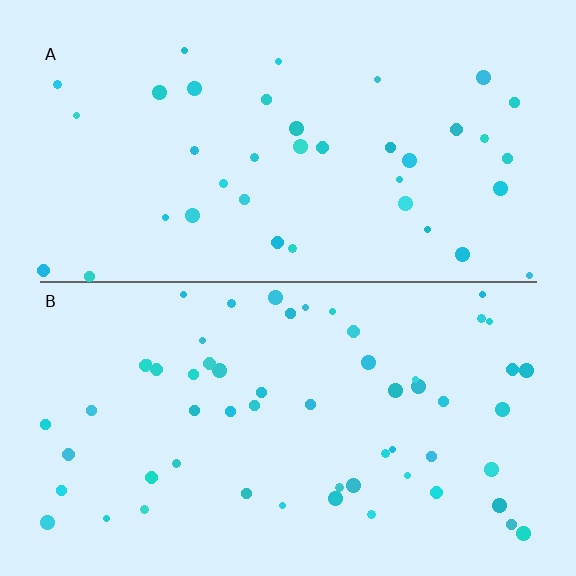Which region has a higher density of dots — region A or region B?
B (the bottom).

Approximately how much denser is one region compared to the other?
Approximately 1.5× — region B over region A.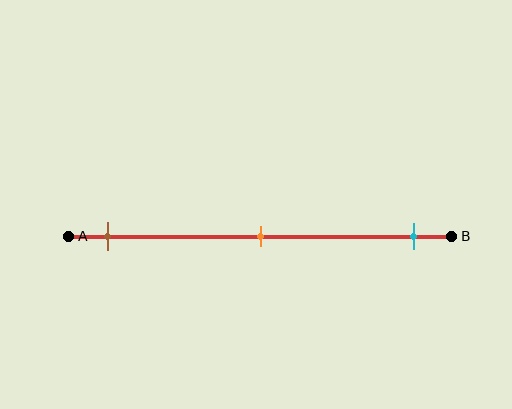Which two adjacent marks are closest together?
The brown and orange marks are the closest adjacent pair.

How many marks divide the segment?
There are 3 marks dividing the segment.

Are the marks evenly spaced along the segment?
Yes, the marks are approximately evenly spaced.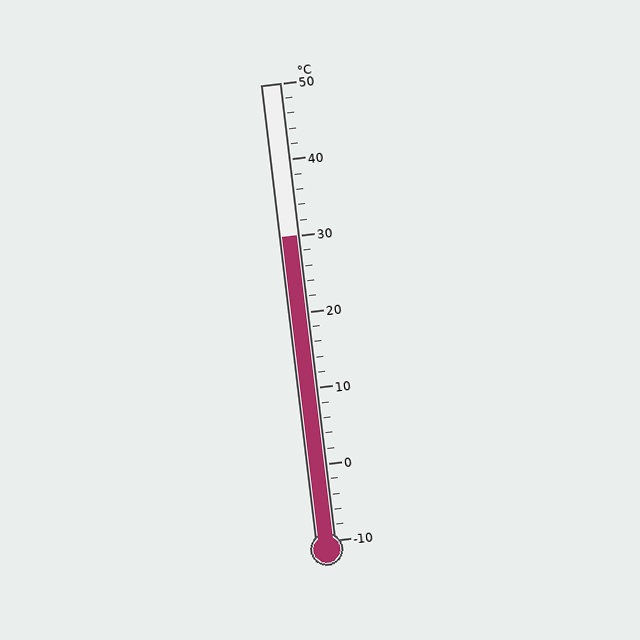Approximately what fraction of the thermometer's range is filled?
The thermometer is filled to approximately 65% of its range.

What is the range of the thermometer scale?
The thermometer scale ranges from -10°C to 50°C.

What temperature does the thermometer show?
The thermometer shows approximately 30°C.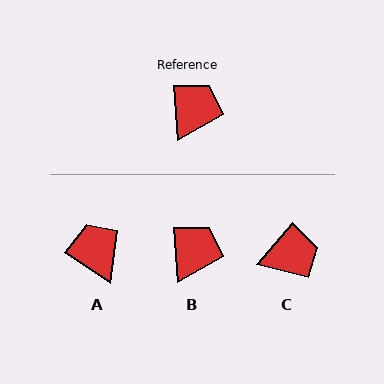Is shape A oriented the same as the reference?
No, it is off by about 52 degrees.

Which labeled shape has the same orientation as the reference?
B.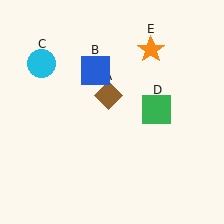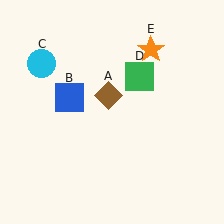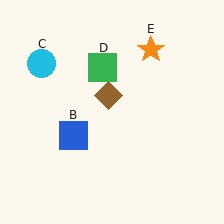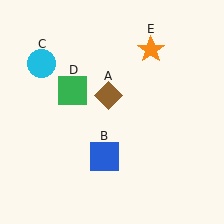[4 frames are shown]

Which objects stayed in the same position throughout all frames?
Brown diamond (object A) and cyan circle (object C) and orange star (object E) remained stationary.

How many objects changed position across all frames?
2 objects changed position: blue square (object B), green square (object D).